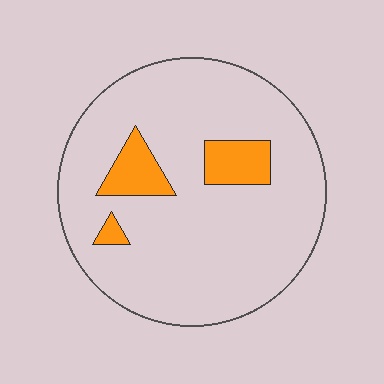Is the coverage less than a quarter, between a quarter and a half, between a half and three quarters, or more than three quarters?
Less than a quarter.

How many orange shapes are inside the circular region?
3.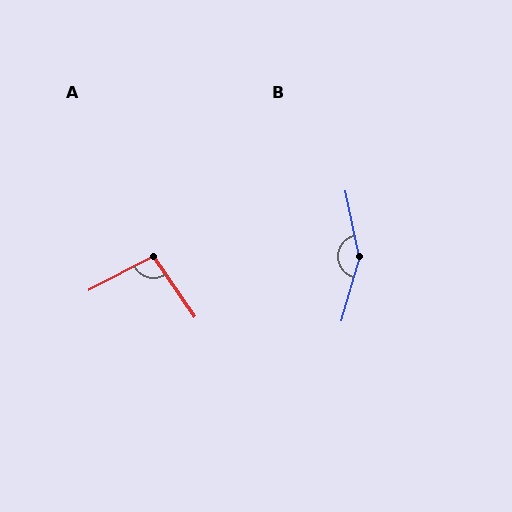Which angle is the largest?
B, at approximately 153 degrees.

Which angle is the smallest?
A, at approximately 97 degrees.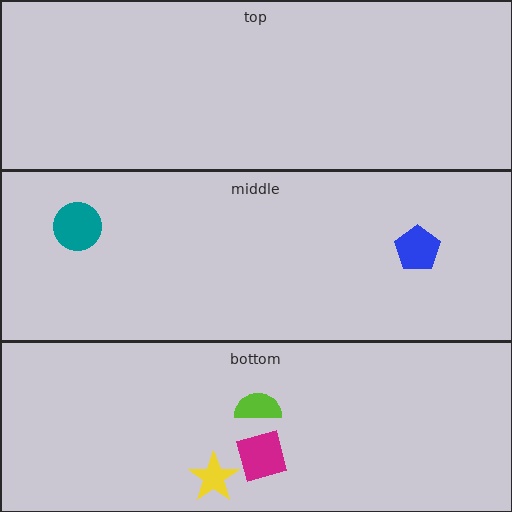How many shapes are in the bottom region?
3.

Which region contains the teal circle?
The middle region.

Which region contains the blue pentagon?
The middle region.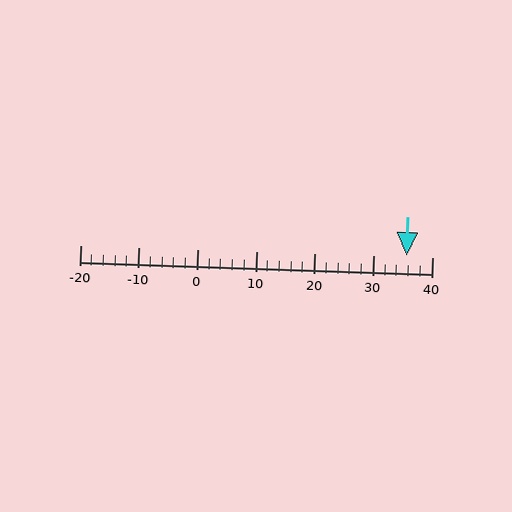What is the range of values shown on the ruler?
The ruler shows values from -20 to 40.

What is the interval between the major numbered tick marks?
The major tick marks are spaced 10 units apart.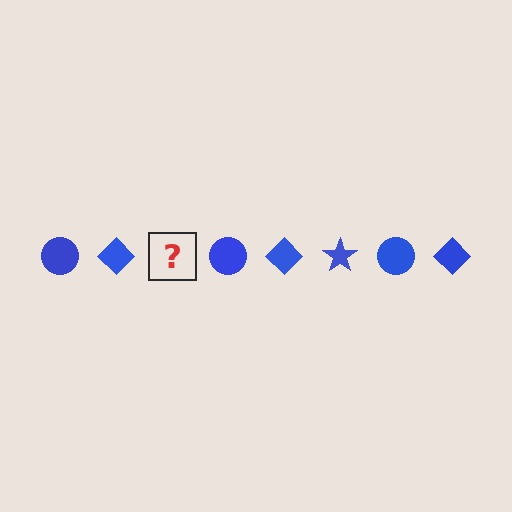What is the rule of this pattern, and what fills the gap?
The rule is that the pattern cycles through circle, diamond, star shapes in blue. The gap should be filled with a blue star.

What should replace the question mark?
The question mark should be replaced with a blue star.